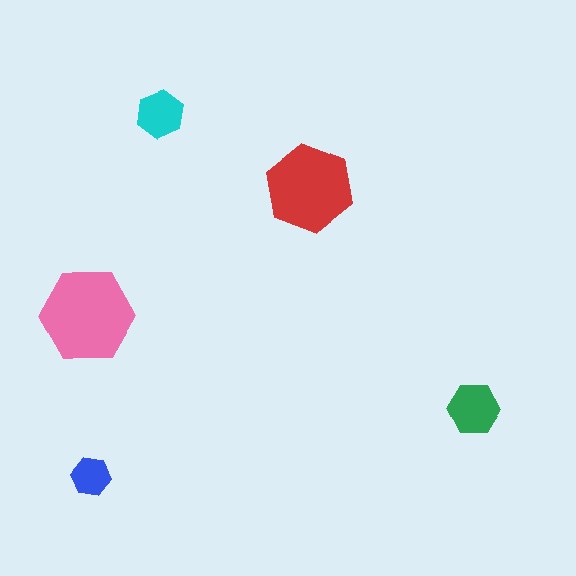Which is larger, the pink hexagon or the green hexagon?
The pink one.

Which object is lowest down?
The blue hexagon is bottommost.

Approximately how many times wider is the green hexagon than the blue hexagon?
About 1.5 times wider.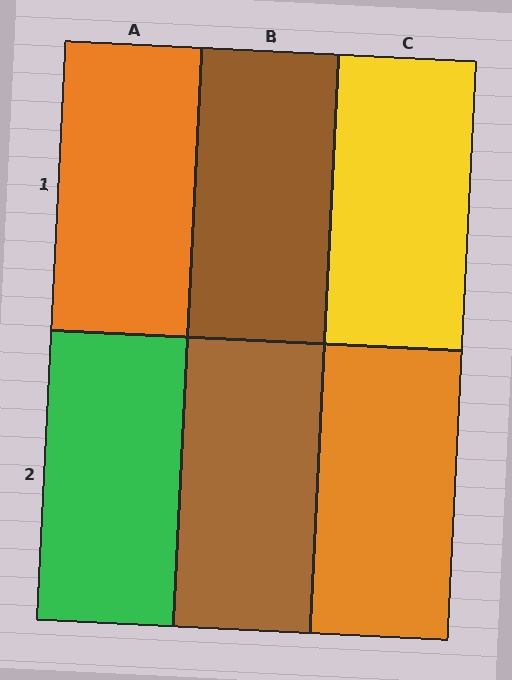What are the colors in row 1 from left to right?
Orange, brown, yellow.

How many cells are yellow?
1 cell is yellow.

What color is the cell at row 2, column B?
Brown.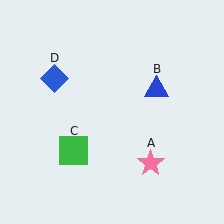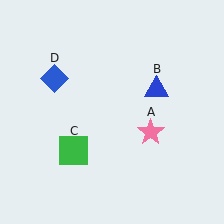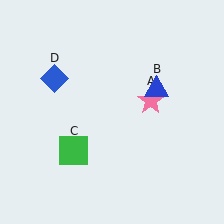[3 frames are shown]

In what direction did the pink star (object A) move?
The pink star (object A) moved up.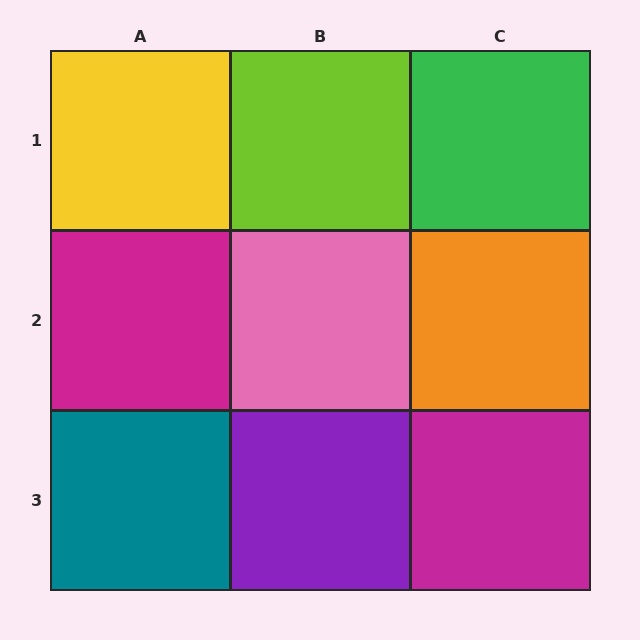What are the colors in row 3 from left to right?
Teal, purple, magenta.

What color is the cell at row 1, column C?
Green.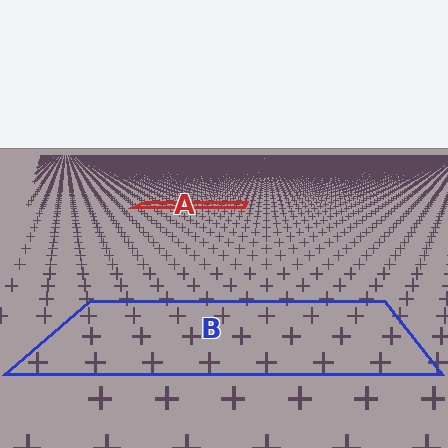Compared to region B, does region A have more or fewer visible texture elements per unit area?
Region A has more texture elements per unit area — they are packed more densely because it is farther away.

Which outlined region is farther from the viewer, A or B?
Region A is farther from the viewer — the texture elements inside it appear smaller and more densely packed.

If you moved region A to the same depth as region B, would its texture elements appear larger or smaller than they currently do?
They would appear larger. At a closer depth, the same texture elements are projected at a bigger on-screen size.